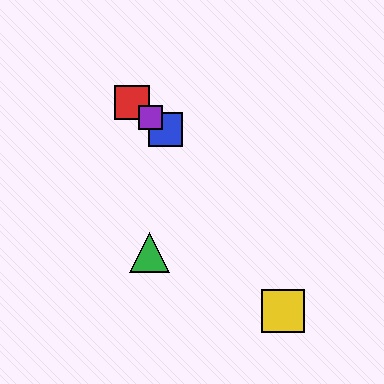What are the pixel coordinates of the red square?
The red square is at (132, 103).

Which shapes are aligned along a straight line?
The red square, the blue square, the purple square are aligned along a straight line.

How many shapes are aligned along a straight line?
3 shapes (the red square, the blue square, the purple square) are aligned along a straight line.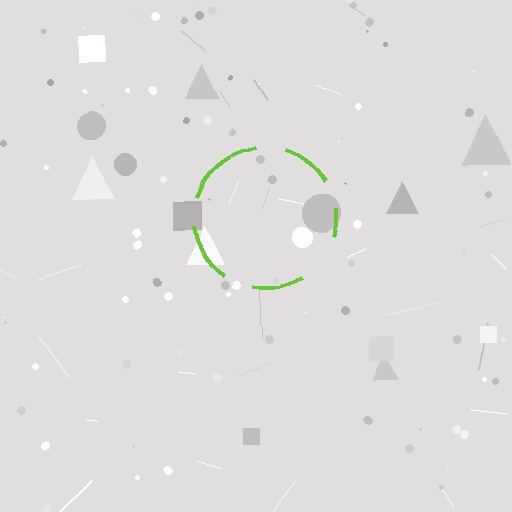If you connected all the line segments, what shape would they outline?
They would outline a circle.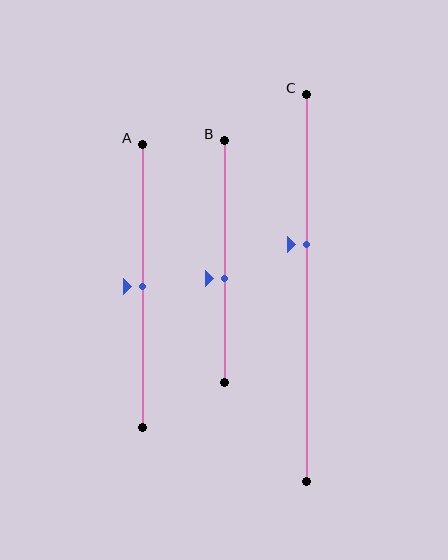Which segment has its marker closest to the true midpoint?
Segment A has its marker closest to the true midpoint.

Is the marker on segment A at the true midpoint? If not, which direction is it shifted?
Yes, the marker on segment A is at the true midpoint.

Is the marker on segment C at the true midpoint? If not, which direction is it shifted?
No, the marker on segment C is shifted upward by about 11% of the segment length.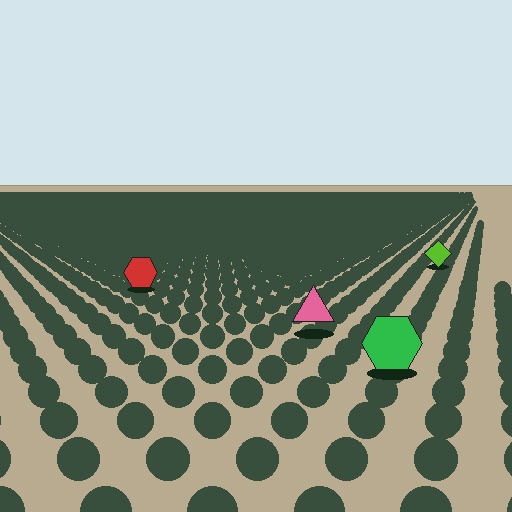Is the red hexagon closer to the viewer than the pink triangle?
No. The pink triangle is closer — you can tell from the texture gradient: the ground texture is coarser near it.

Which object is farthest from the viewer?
The lime diamond is farthest from the viewer. It appears smaller and the ground texture around it is denser.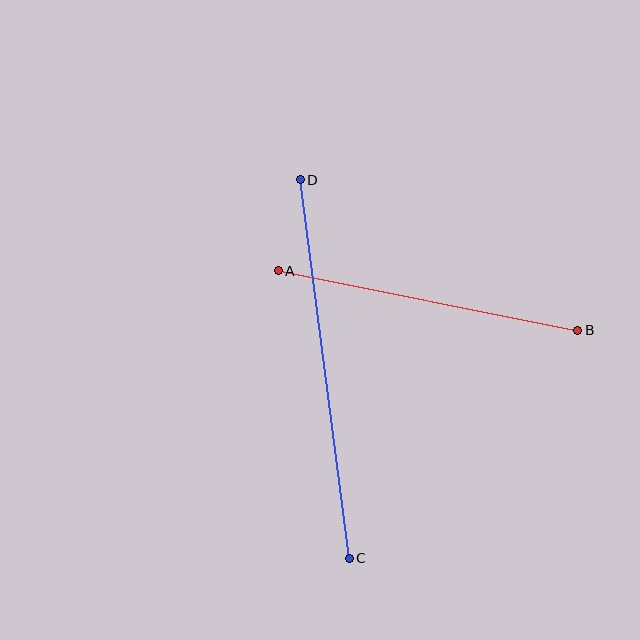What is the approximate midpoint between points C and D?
The midpoint is at approximately (325, 369) pixels.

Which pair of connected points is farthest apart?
Points C and D are farthest apart.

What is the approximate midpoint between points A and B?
The midpoint is at approximately (428, 301) pixels.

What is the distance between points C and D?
The distance is approximately 382 pixels.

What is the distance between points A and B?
The distance is approximately 305 pixels.